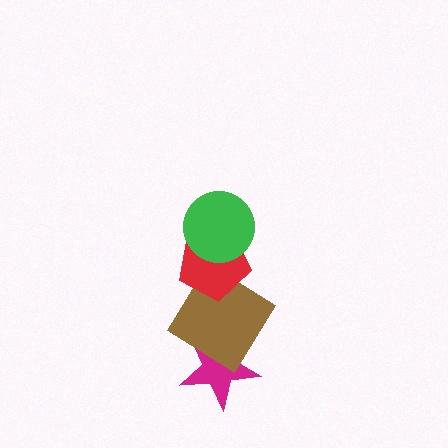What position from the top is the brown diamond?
The brown diamond is 3rd from the top.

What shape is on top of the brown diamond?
The red pentagon is on top of the brown diamond.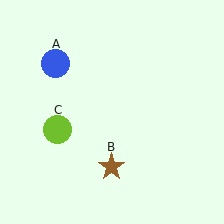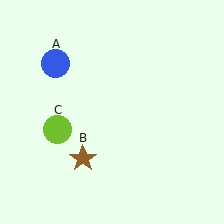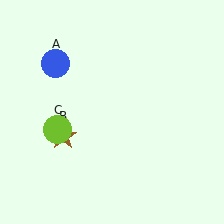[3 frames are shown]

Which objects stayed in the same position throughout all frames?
Blue circle (object A) and lime circle (object C) remained stationary.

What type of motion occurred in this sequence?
The brown star (object B) rotated clockwise around the center of the scene.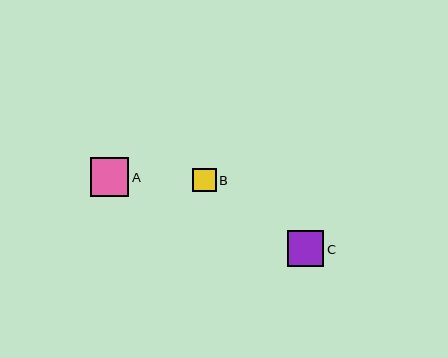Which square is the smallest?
Square B is the smallest with a size of approximately 23 pixels.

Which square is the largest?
Square A is the largest with a size of approximately 39 pixels.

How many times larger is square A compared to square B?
Square A is approximately 1.7 times the size of square B.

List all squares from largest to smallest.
From largest to smallest: A, C, B.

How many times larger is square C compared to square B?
Square C is approximately 1.6 times the size of square B.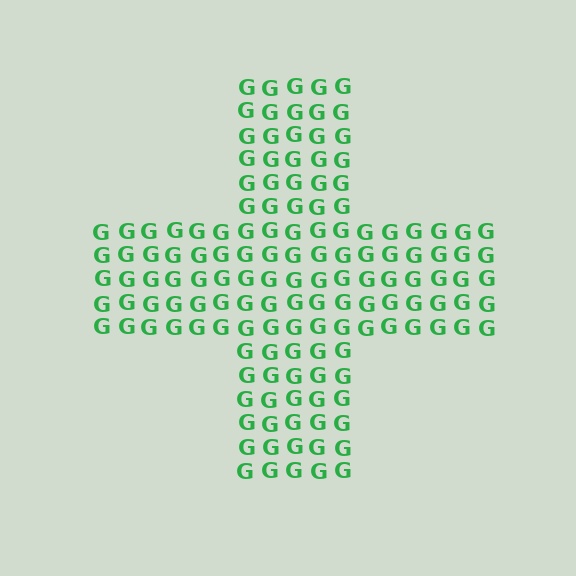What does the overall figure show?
The overall figure shows a cross.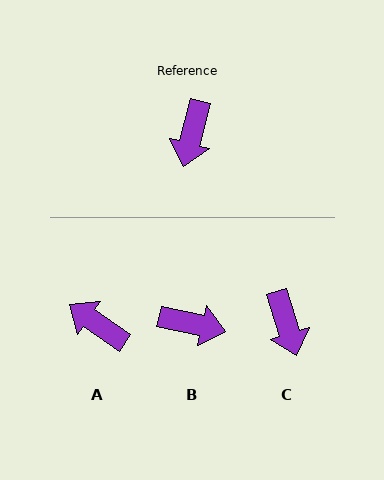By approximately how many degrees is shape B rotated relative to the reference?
Approximately 92 degrees counter-clockwise.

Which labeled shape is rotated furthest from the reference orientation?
A, about 110 degrees away.